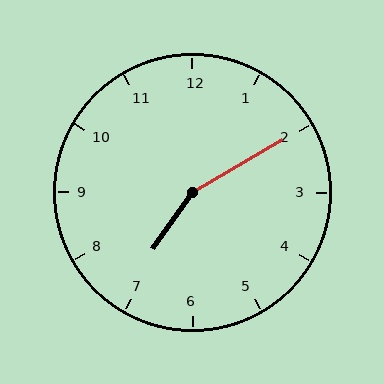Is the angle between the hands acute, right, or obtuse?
It is obtuse.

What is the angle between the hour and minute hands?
Approximately 155 degrees.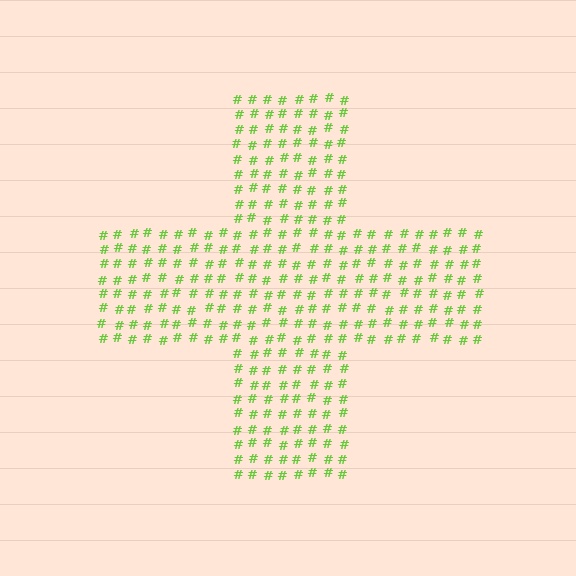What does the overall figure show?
The overall figure shows a cross.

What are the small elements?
The small elements are hash symbols.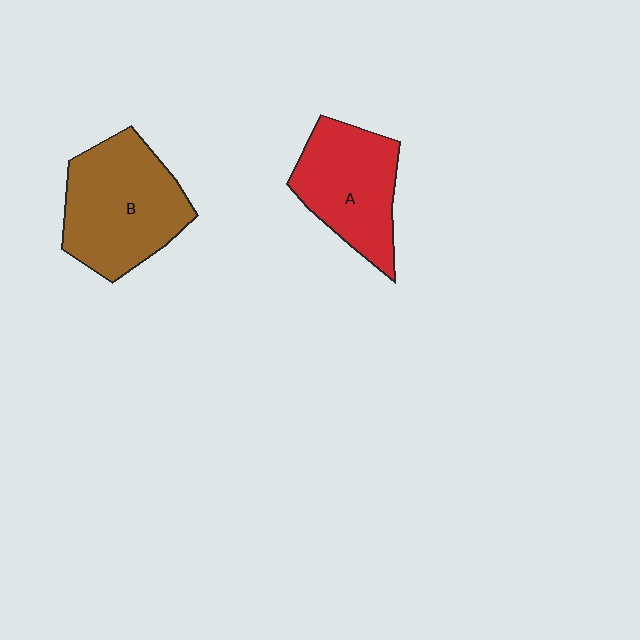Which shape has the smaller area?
Shape A (red).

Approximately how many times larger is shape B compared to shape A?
Approximately 1.2 times.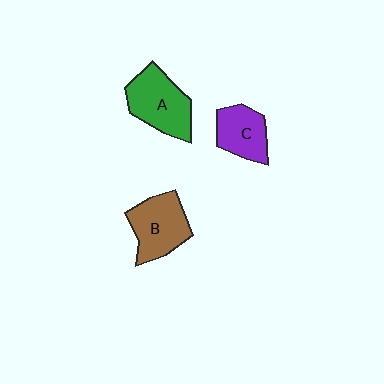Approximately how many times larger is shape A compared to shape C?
Approximately 1.4 times.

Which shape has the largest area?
Shape A (green).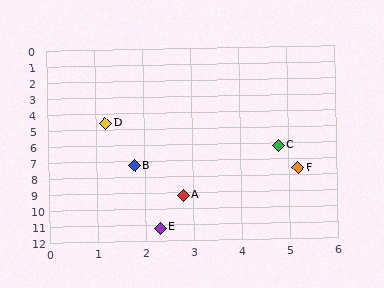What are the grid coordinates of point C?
Point C is at approximately (4.8, 6.2).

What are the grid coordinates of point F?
Point F is at approximately (5.2, 7.6).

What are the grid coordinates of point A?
Point A is at approximately (2.8, 9.2).